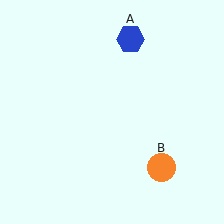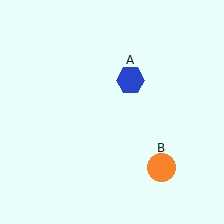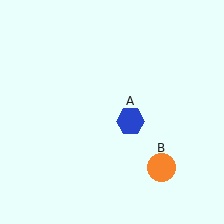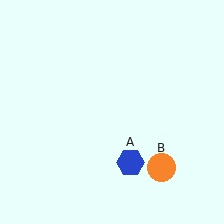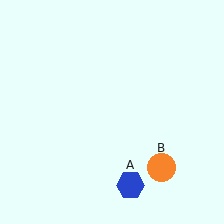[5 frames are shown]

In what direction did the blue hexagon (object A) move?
The blue hexagon (object A) moved down.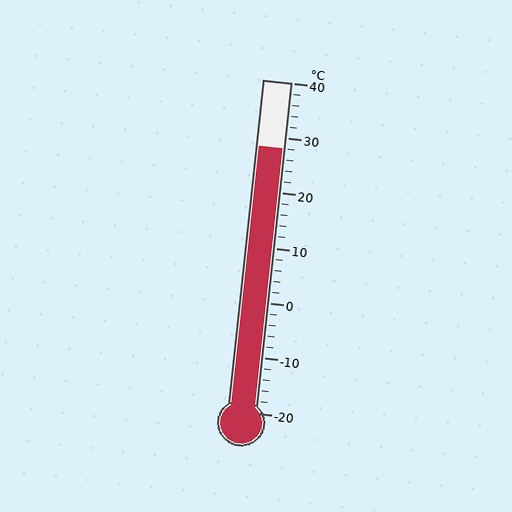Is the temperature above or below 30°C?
The temperature is below 30°C.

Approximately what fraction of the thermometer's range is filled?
The thermometer is filled to approximately 80% of its range.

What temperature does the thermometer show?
The thermometer shows approximately 28°C.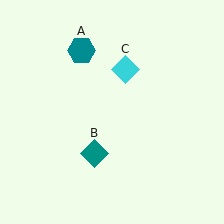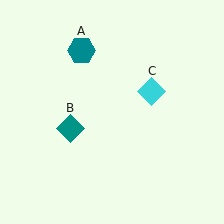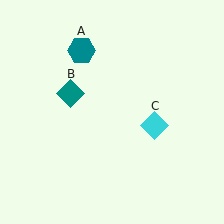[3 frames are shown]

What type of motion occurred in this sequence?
The teal diamond (object B), cyan diamond (object C) rotated clockwise around the center of the scene.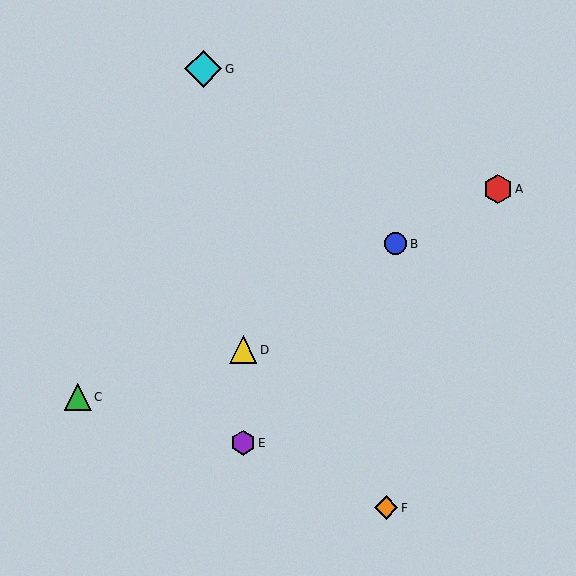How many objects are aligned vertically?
2 objects (D, E) are aligned vertically.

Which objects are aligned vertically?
Objects D, E are aligned vertically.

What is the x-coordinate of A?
Object A is at x≈498.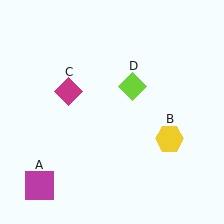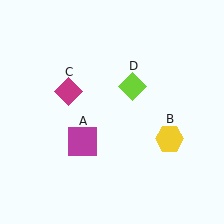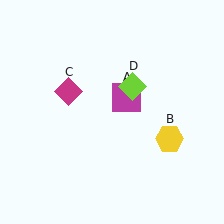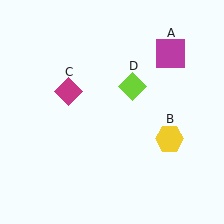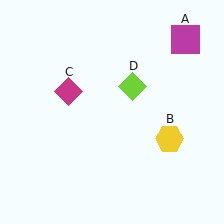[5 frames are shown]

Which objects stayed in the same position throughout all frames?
Yellow hexagon (object B) and magenta diamond (object C) and lime diamond (object D) remained stationary.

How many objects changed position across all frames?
1 object changed position: magenta square (object A).